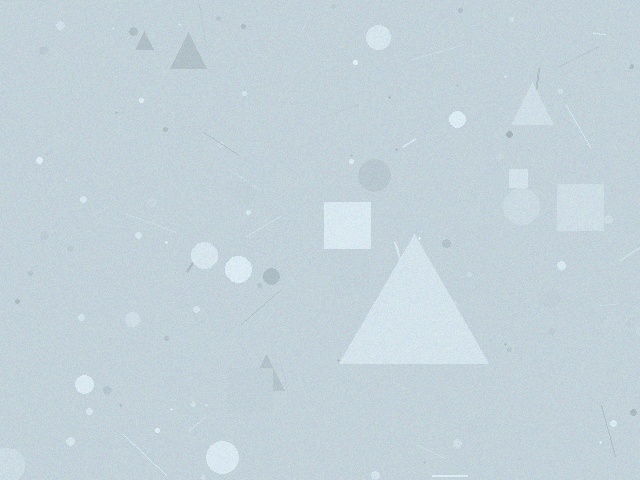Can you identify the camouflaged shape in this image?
The camouflaged shape is a triangle.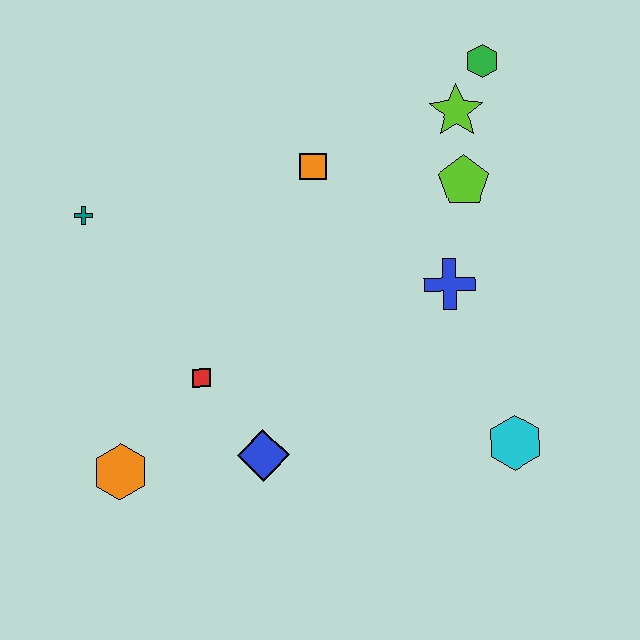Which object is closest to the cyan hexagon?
The blue cross is closest to the cyan hexagon.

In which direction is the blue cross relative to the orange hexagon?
The blue cross is to the right of the orange hexagon.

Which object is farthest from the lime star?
The orange hexagon is farthest from the lime star.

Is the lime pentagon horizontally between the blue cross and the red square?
No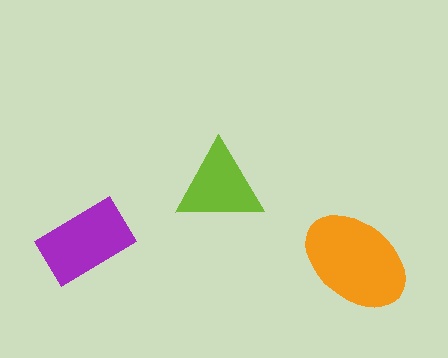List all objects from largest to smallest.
The orange ellipse, the purple rectangle, the lime triangle.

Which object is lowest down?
The orange ellipse is bottommost.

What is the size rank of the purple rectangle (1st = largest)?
2nd.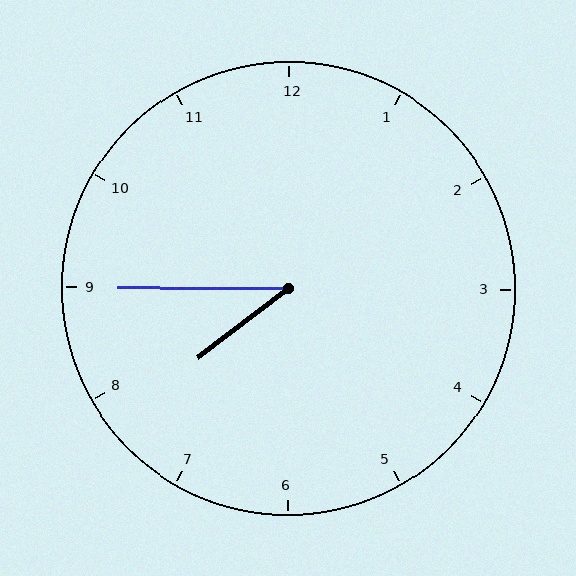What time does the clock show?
7:45.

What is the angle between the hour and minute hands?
Approximately 38 degrees.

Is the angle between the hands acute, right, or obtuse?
It is acute.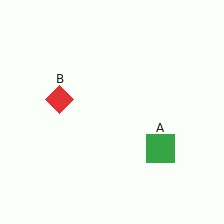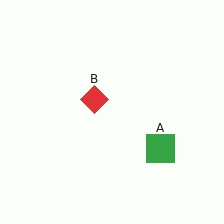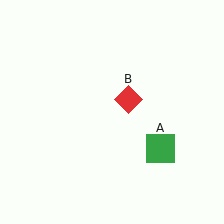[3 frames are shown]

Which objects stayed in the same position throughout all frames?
Green square (object A) remained stationary.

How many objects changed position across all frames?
1 object changed position: red diamond (object B).